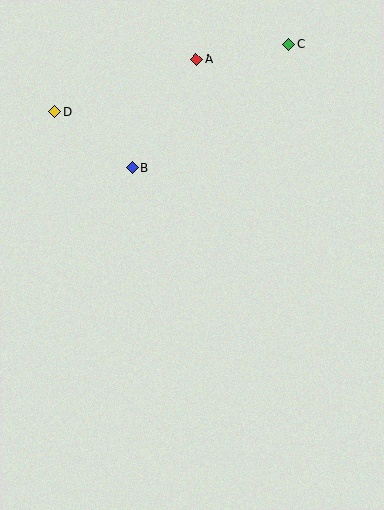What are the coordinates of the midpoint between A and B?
The midpoint between A and B is at (164, 113).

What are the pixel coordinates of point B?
Point B is at (132, 167).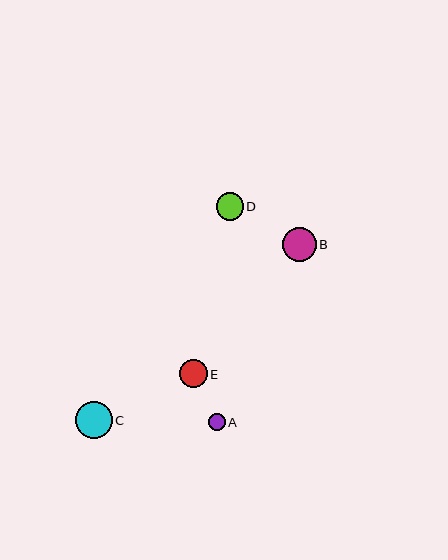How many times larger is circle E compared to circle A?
Circle E is approximately 1.6 times the size of circle A.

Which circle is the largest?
Circle C is the largest with a size of approximately 37 pixels.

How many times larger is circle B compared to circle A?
Circle B is approximately 2.0 times the size of circle A.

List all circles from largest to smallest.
From largest to smallest: C, B, E, D, A.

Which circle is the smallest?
Circle A is the smallest with a size of approximately 17 pixels.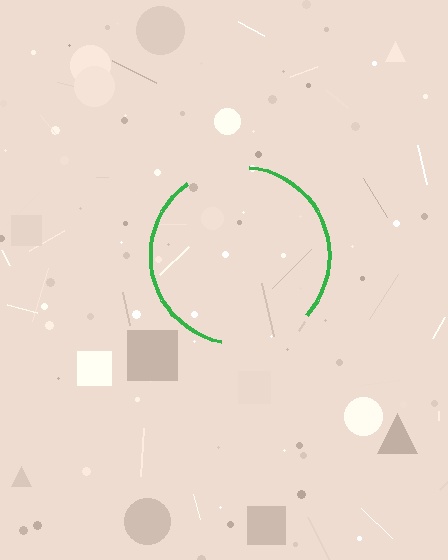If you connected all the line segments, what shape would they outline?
They would outline a circle.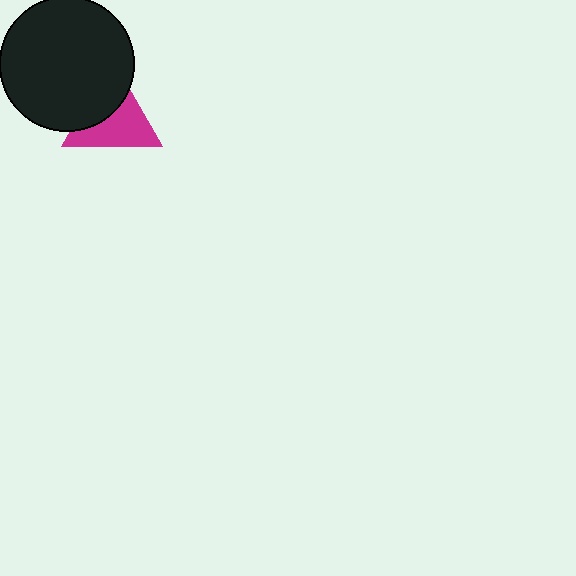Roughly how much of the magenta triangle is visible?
About half of it is visible (roughly 60%).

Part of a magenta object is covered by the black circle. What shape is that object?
It is a triangle.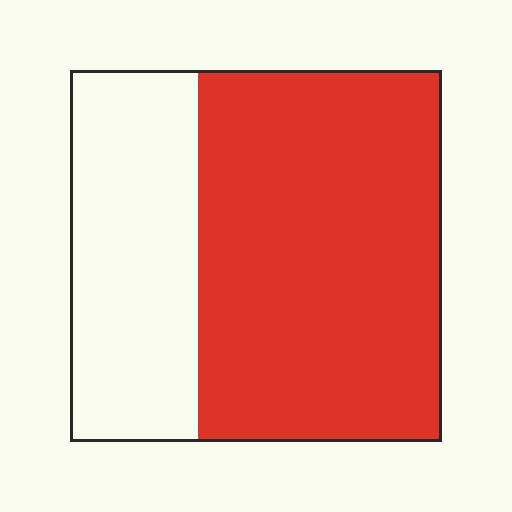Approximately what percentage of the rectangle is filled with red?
Approximately 65%.